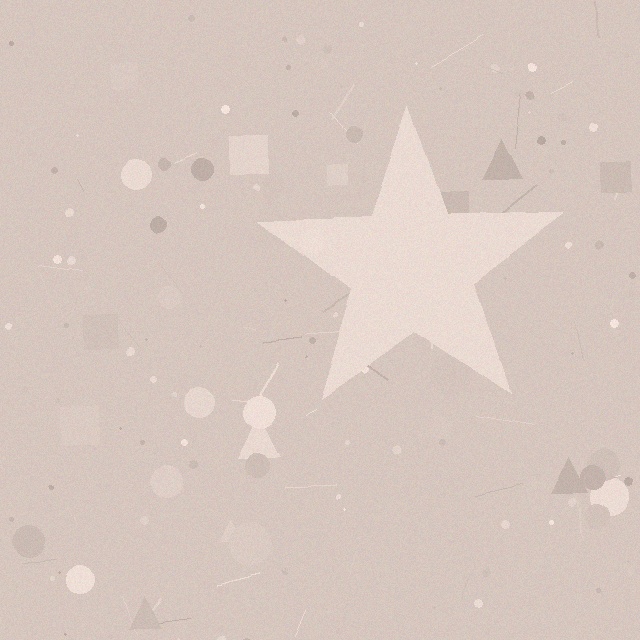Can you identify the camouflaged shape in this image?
The camouflaged shape is a star.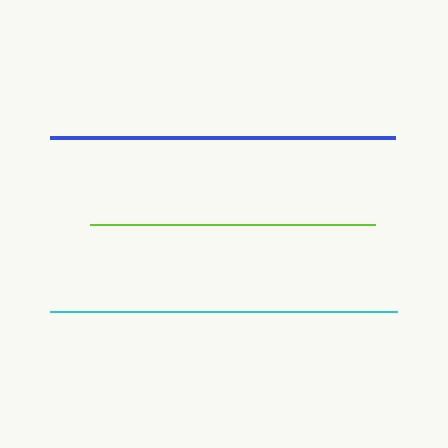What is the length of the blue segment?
The blue segment is approximately 345 pixels long.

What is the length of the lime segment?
The lime segment is approximately 285 pixels long.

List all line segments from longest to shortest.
From longest to shortest: cyan, blue, lime.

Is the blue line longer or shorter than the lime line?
The blue line is longer than the lime line.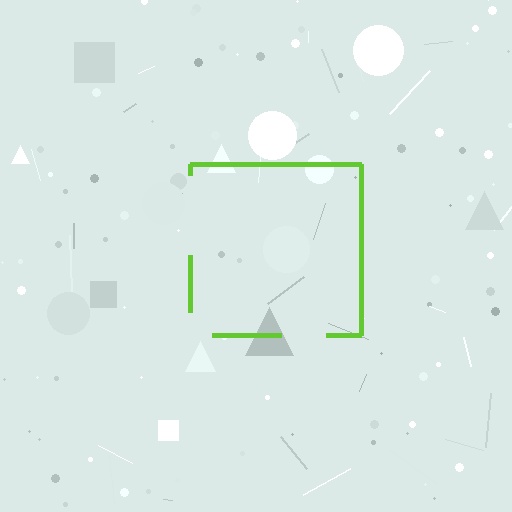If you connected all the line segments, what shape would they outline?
They would outline a square.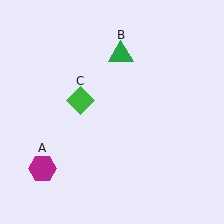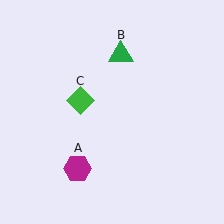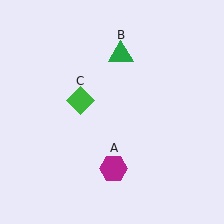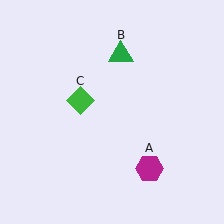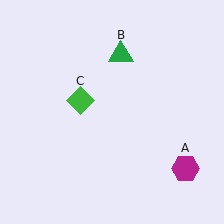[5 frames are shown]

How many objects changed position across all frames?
1 object changed position: magenta hexagon (object A).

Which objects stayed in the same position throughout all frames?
Green triangle (object B) and green diamond (object C) remained stationary.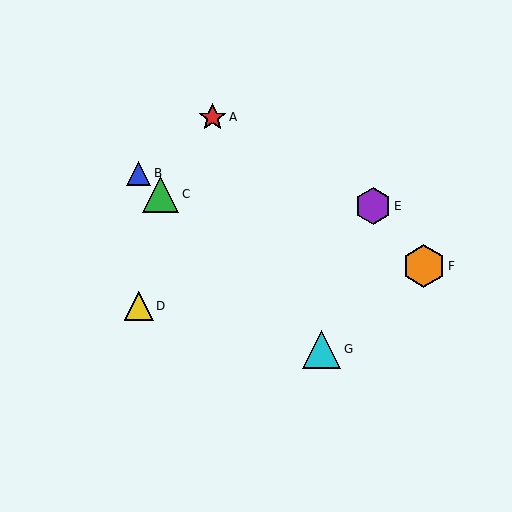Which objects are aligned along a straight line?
Objects B, C, G are aligned along a straight line.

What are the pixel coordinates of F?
Object F is at (424, 266).